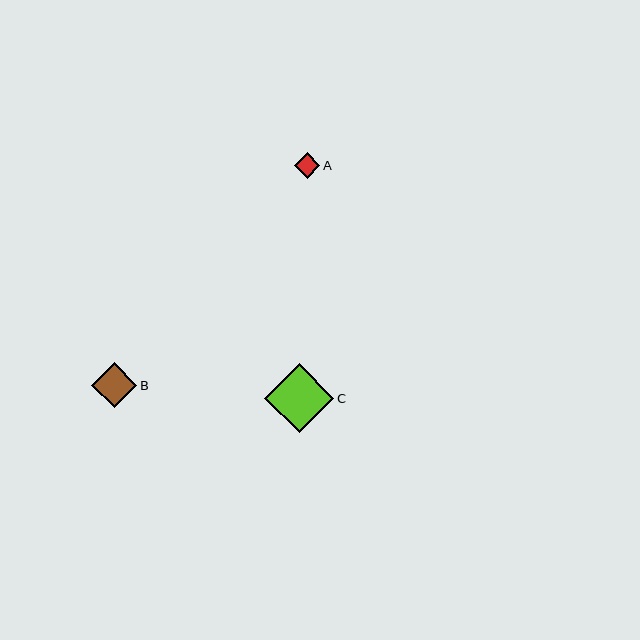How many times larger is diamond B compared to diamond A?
Diamond B is approximately 1.8 times the size of diamond A.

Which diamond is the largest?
Diamond C is the largest with a size of approximately 69 pixels.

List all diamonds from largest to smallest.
From largest to smallest: C, B, A.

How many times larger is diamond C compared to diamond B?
Diamond C is approximately 1.5 times the size of diamond B.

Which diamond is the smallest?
Diamond A is the smallest with a size of approximately 26 pixels.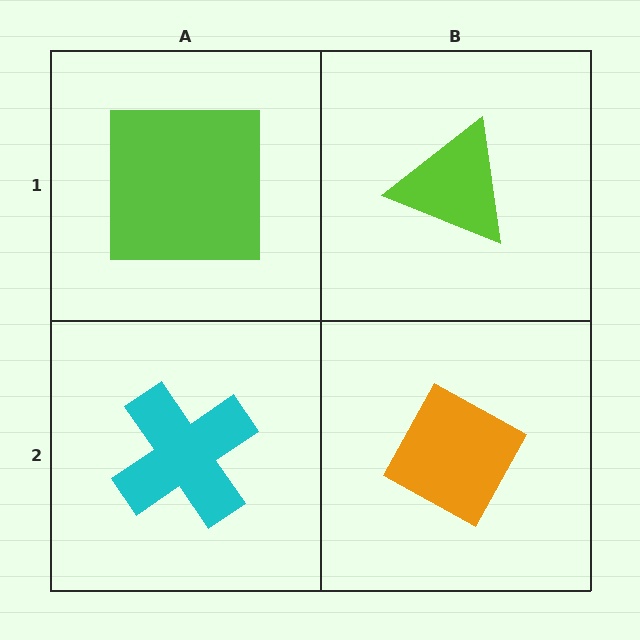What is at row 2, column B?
An orange diamond.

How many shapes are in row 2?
2 shapes.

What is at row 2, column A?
A cyan cross.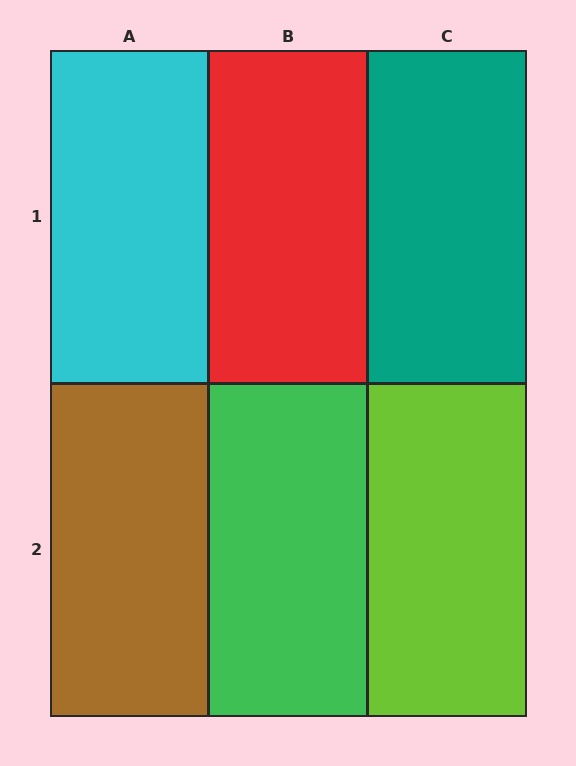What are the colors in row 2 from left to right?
Brown, green, lime.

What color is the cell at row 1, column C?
Teal.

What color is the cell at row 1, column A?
Cyan.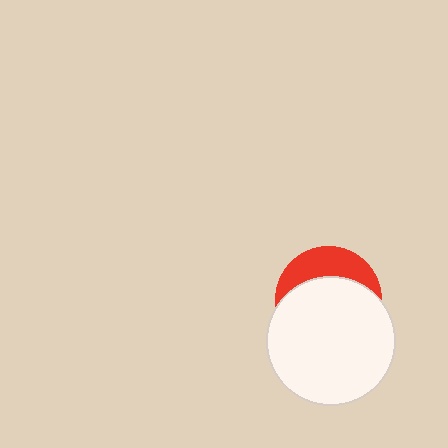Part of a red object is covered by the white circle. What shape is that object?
It is a circle.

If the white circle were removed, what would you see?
You would see the complete red circle.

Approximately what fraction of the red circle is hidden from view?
Roughly 68% of the red circle is hidden behind the white circle.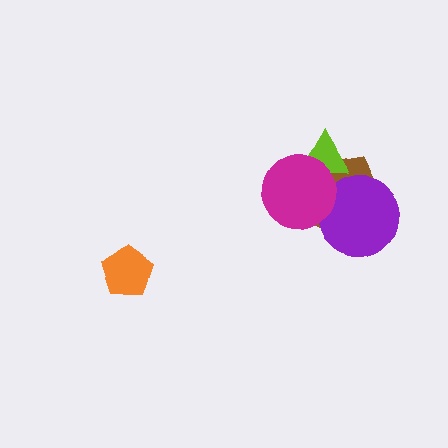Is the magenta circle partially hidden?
No, no other shape covers it.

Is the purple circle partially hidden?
Yes, it is partially covered by another shape.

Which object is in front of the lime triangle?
The magenta circle is in front of the lime triangle.